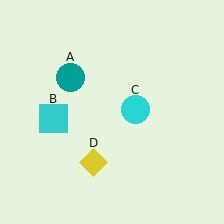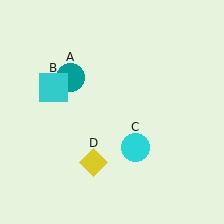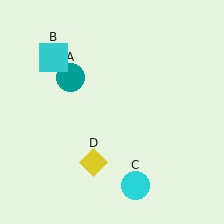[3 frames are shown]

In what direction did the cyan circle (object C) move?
The cyan circle (object C) moved down.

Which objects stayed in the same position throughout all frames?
Teal circle (object A) and yellow diamond (object D) remained stationary.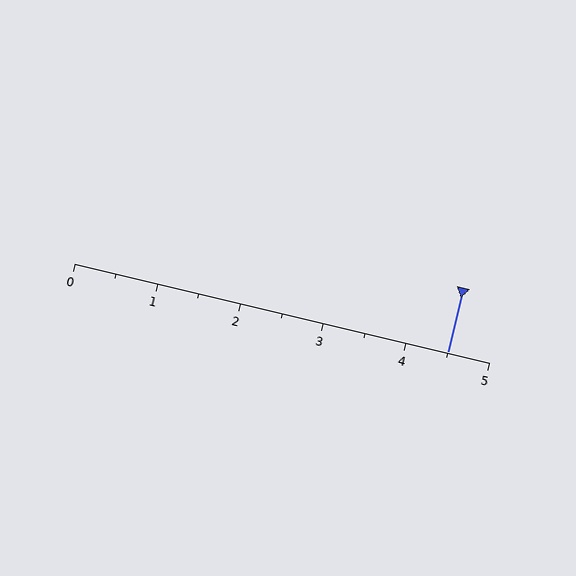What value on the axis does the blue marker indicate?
The marker indicates approximately 4.5.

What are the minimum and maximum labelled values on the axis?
The axis runs from 0 to 5.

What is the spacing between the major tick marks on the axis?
The major ticks are spaced 1 apart.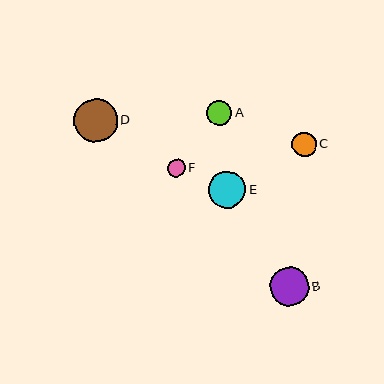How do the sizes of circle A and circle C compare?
Circle A and circle C are approximately the same size.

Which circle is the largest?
Circle D is the largest with a size of approximately 44 pixels.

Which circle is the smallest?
Circle F is the smallest with a size of approximately 18 pixels.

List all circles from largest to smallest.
From largest to smallest: D, B, E, A, C, F.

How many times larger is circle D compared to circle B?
Circle D is approximately 1.1 times the size of circle B.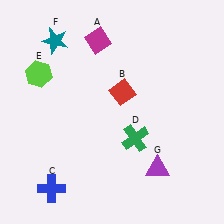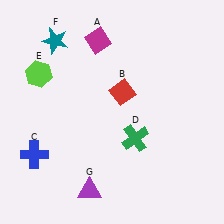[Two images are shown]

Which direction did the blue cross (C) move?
The blue cross (C) moved up.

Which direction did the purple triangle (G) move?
The purple triangle (G) moved left.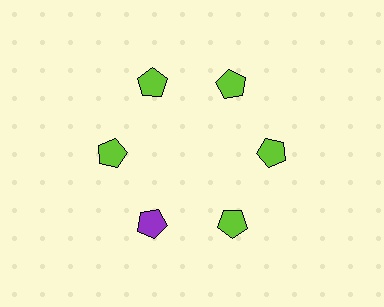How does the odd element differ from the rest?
It has a different color: purple instead of lime.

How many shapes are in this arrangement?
There are 6 shapes arranged in a ring pattern.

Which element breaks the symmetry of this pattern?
The purple pentagon at roughly the 7 o'clock position breaks the symmetry. All other shapes are lime pentagons.